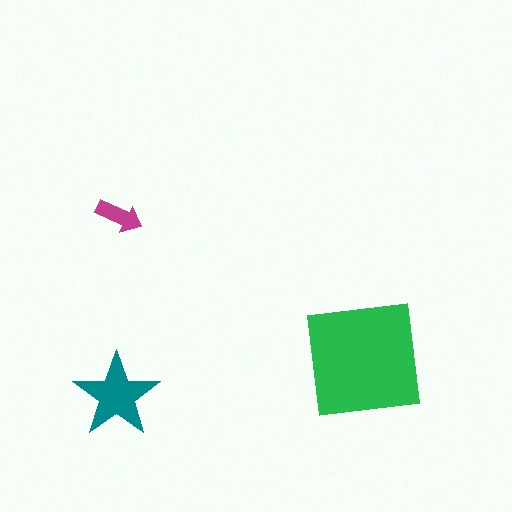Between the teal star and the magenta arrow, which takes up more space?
The teal star.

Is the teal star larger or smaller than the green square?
Smaller.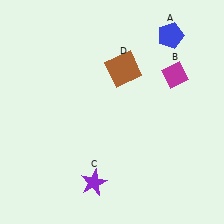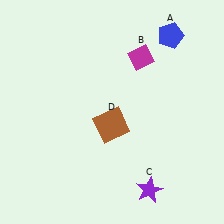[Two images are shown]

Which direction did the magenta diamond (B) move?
The magenta diamond (B) moved left.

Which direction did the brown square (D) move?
The brown square (D) moved down.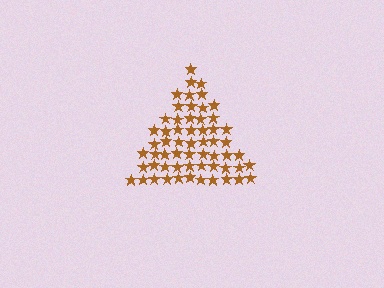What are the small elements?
The small elements are stars.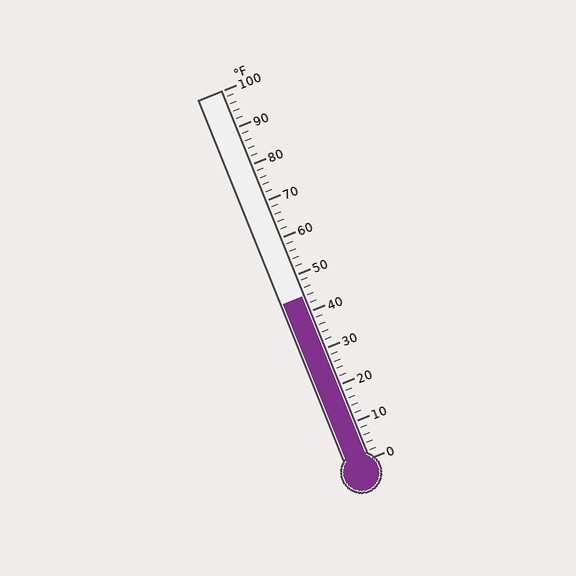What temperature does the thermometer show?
The thermometer shows approximately 44°F.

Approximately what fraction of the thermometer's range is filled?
The thermometer is filled to approximately 45% of its range.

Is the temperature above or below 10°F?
The temperature is above 10°F.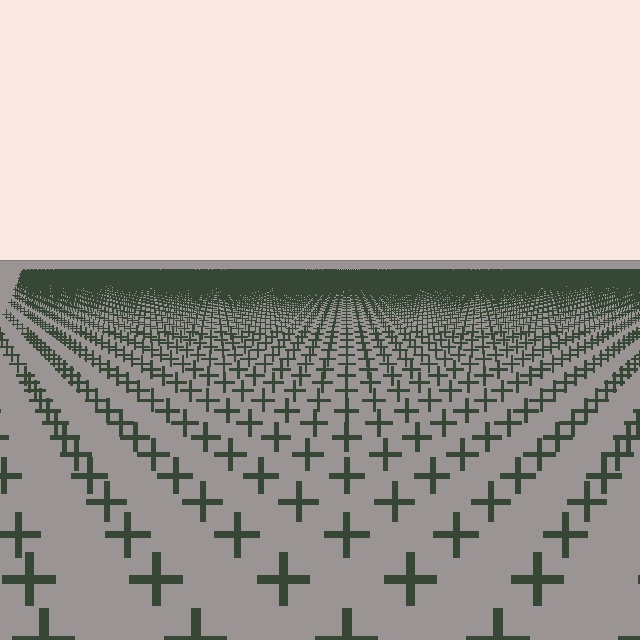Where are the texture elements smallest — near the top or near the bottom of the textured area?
Near the top.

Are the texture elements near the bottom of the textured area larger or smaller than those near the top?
Larger. Near the bottom, elements are closer to the viewer and appear at a bigger on-screen size.